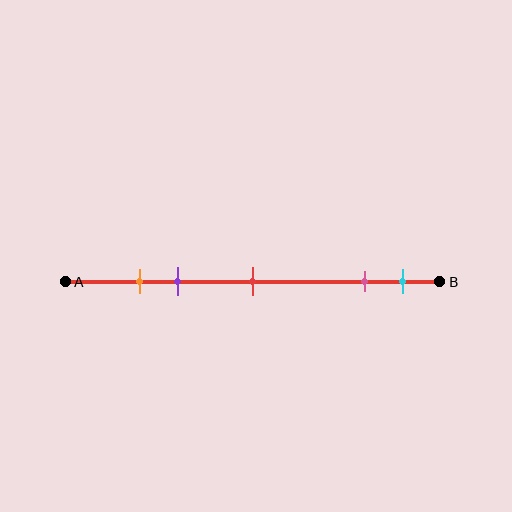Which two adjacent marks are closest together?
The orange and purple marks are the closest adjacent pair.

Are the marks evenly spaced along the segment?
No, the marks are not evenly spaced.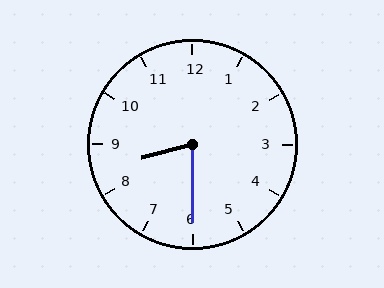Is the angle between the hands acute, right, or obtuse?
It is acute.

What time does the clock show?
8:30.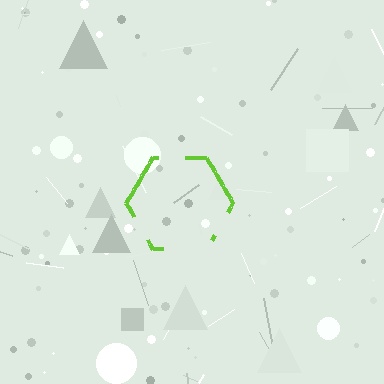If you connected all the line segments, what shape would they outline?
They would outline a hexagon.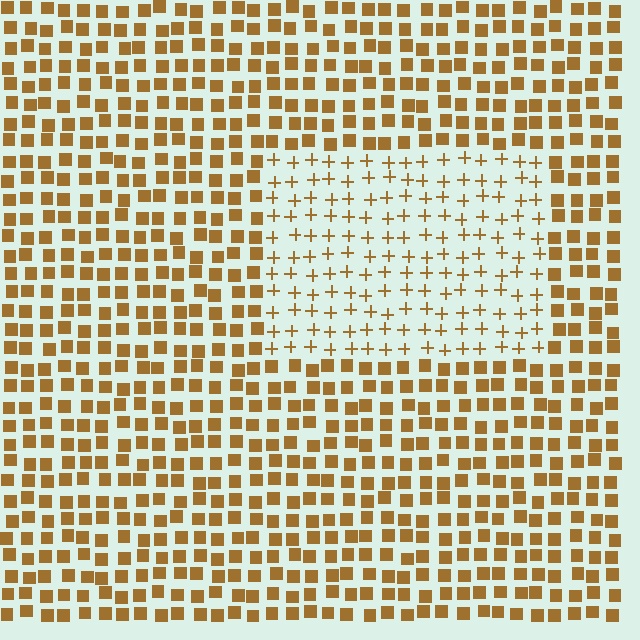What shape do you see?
I see a rectangle.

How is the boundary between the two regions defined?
The boundary is defined by a change in element shape: plus signs inside vs. squares outside. All elements share the same color and spacing.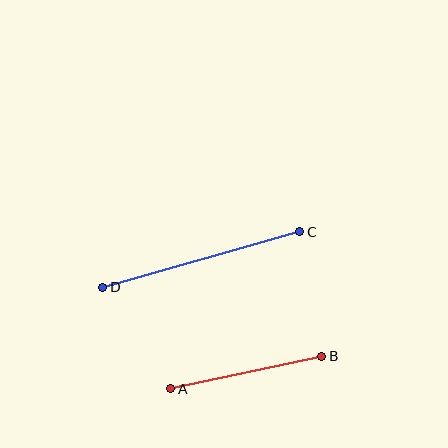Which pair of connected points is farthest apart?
Points C and D are farthest apart.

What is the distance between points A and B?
The distance is approximately 155 pixels.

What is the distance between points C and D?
The distance is approximately 205 pixels.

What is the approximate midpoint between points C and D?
The midpoint is at approximately (201, 260) pixels.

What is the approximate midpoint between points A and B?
The midpoint is at approximately (246, 373) pixels.